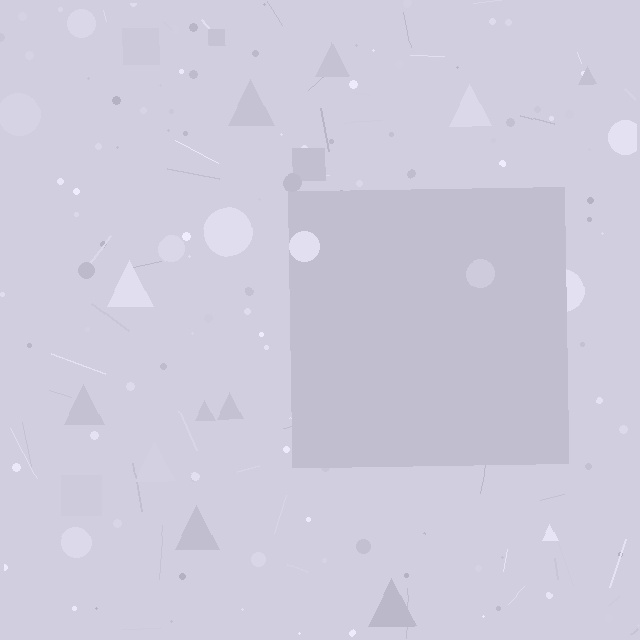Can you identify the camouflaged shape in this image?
The camouflaged shape is a square.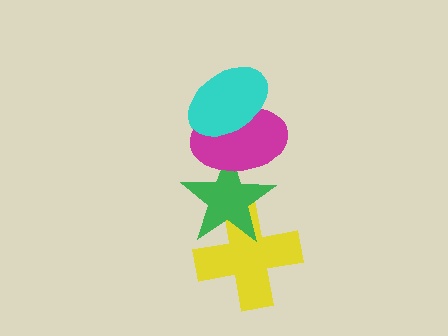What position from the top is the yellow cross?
The yellow cross is 4th from the top.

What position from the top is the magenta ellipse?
The magenta ellipse is 2nd from the top.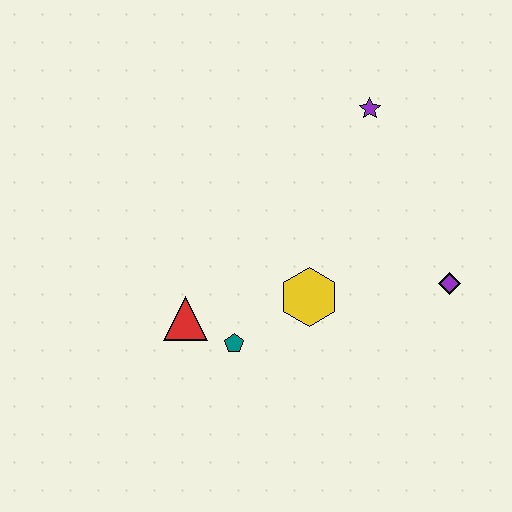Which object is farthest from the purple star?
The red triangle is farthest from the purple star.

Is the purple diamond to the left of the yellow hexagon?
No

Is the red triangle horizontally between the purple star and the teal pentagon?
No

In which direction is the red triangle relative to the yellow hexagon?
The red triangle is to the left of the yellow hexagon.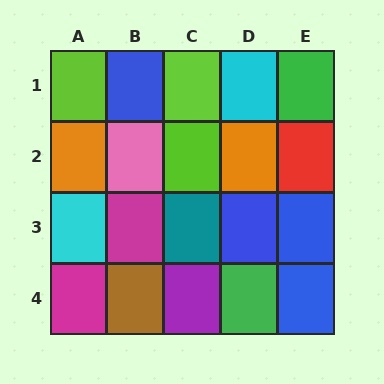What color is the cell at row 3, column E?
Blue.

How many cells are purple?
1 cell is purple.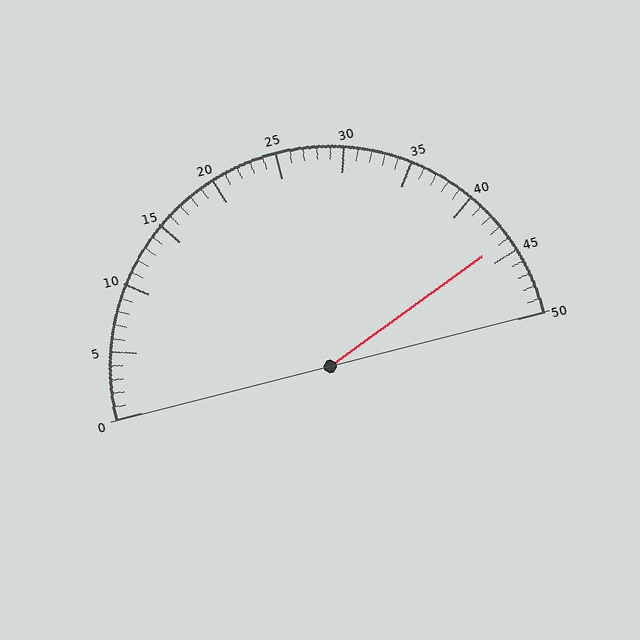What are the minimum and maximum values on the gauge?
The gauge ranges from 0 to 50.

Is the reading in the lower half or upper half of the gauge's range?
The reading is in the upper half of the range (0 to 50).